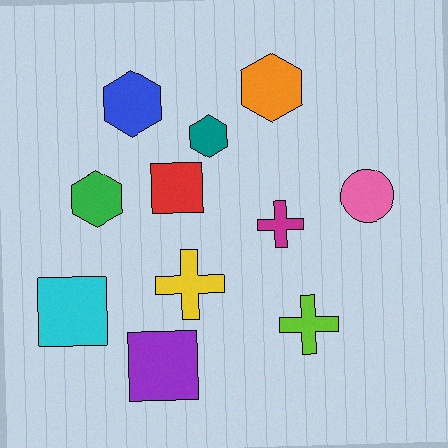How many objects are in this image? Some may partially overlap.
There are 11 objects.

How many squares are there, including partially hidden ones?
There are 3 squares.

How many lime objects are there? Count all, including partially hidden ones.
There is 1 lime object.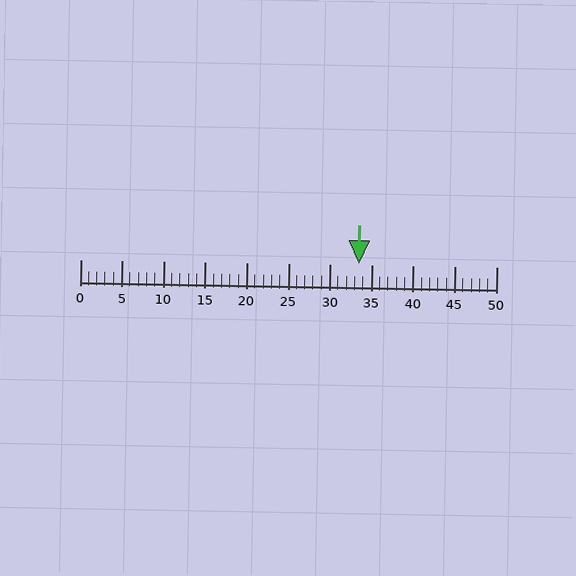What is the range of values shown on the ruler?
The ruler shows values from 0 to 50.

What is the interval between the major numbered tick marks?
The major tick marks are spaced 5 units apart.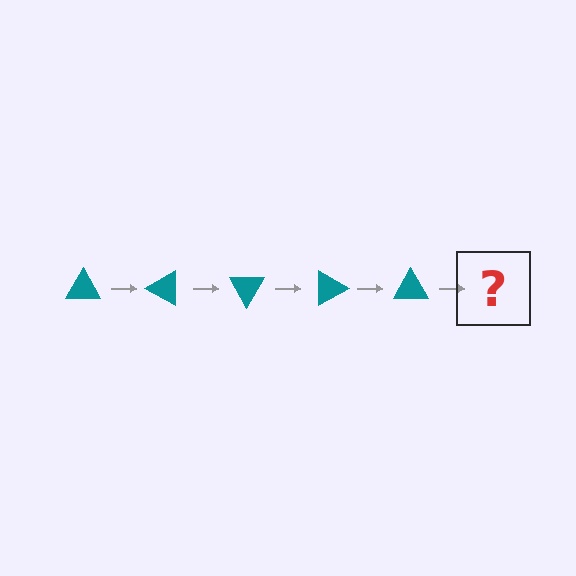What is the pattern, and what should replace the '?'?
The pattern is that the triangle rotates 30 degrees each step. The '?' should be a teal triangle rotated 150 degrees.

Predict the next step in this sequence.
The next step is a teal triangle rotated 150 degrees.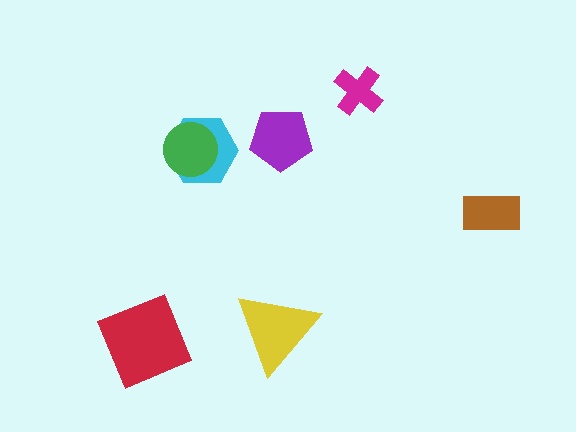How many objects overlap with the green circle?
1 object overlaps with the green circle.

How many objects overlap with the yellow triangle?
0 objects overlap with the yellow triangle.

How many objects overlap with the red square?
0 objects overlap with the red square.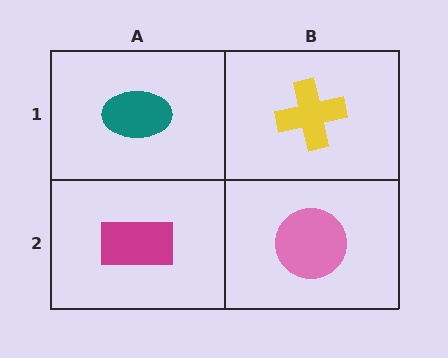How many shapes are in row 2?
2 shapes.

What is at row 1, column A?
A teal ellipse.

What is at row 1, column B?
A yellow cross.